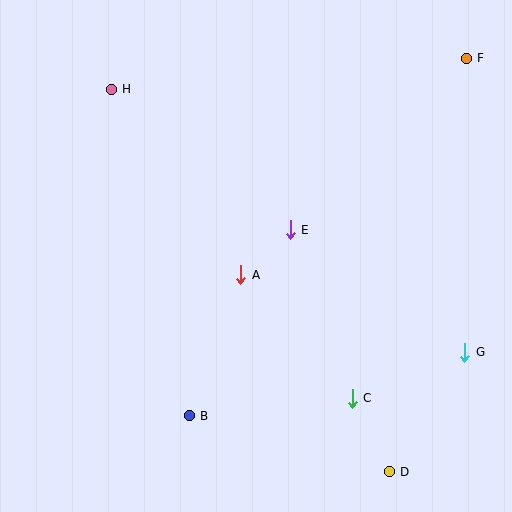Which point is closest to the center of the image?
Point A at (241, 275) is closest to the center.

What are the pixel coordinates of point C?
Point C is at (352, 398).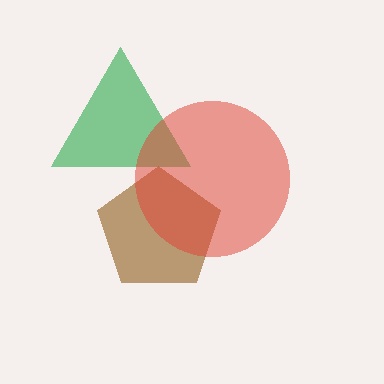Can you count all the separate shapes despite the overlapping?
Yes, there are 3 separate shapes.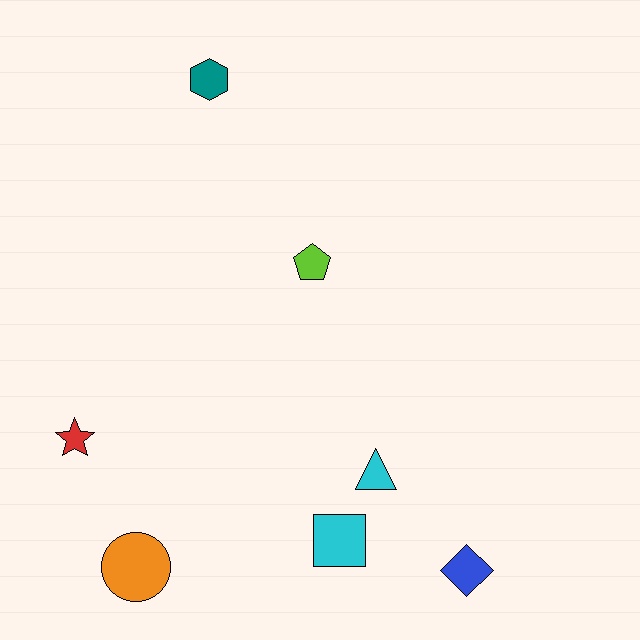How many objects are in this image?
There are 7 objects.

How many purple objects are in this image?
There are no purple objects.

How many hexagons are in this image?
There is 1 hexagon.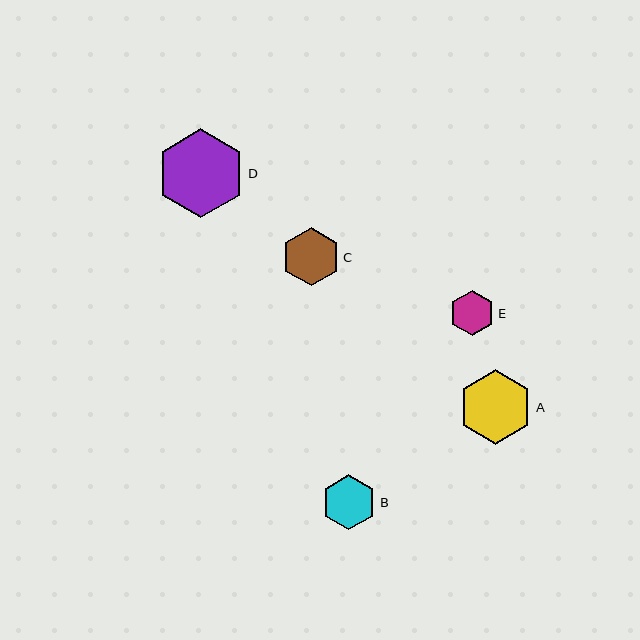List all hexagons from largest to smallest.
From largest to smallest: D, A, C, B, E.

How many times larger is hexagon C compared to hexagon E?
Hexagon C is approximately 1.3 times the size of hexagon E.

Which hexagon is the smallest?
Hexagon E is the smallest with a size of approximately 45 pixels.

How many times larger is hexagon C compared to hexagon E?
Hexagon C is approximately 1.3 times the size of hexagon E.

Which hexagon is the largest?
Hexagon D is the largest with a size of approximately 89 pixels.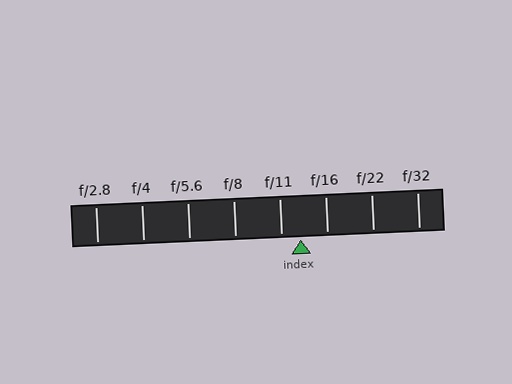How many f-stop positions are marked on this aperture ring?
There are 8 f-stop positions marked.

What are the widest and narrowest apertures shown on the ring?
The widest aperture shown is f/2.8 and the narrowest is f/32.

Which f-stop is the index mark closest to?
The index mark is closest to f/11.